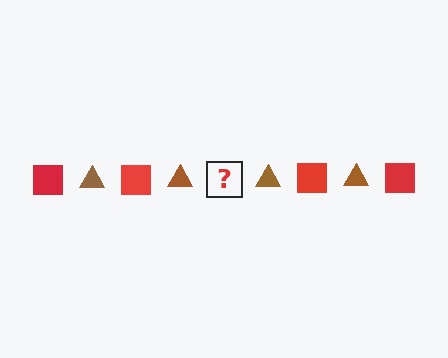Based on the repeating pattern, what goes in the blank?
The blank should be a red square.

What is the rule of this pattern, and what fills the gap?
The rule is that the pattern alternates between red square and brown triangle. The gap should be filled with a red square.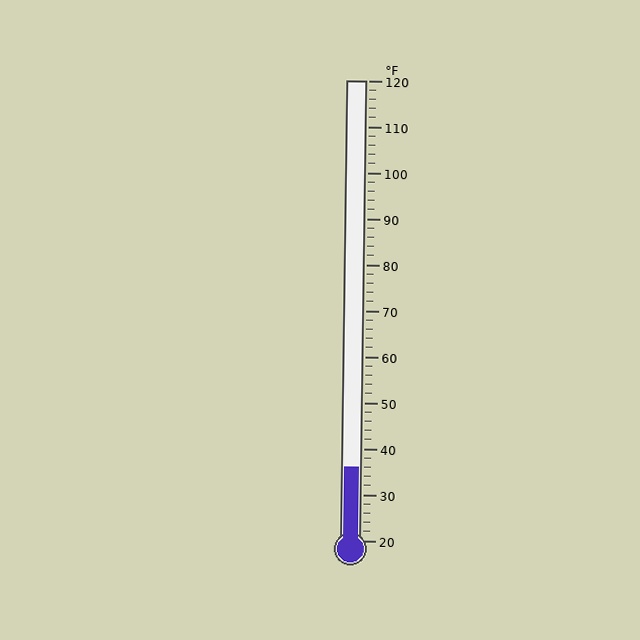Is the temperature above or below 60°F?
The temperature is below 60°F.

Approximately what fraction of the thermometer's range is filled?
The thermometer is filled to approximately 15% of its range.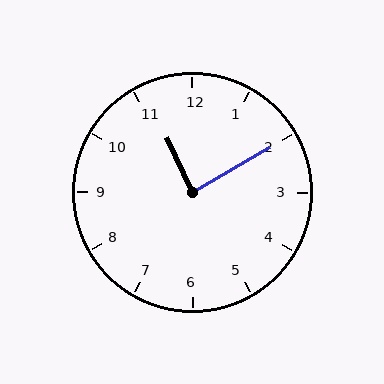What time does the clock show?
11:10.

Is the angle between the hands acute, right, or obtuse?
It is right.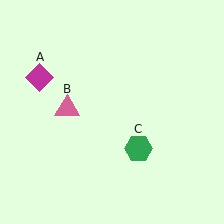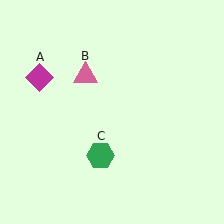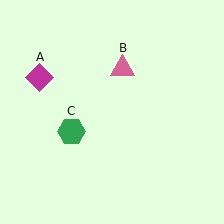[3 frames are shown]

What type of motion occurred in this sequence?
The pink triangle (object B), green hexagon (object C) rotated clockwise around the center of the scene.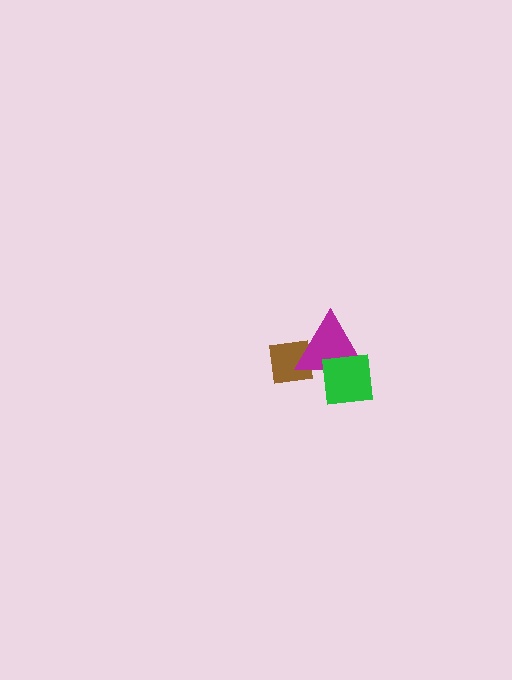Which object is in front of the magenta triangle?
The green square is in front of the magenta triangle.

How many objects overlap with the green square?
1 object overlaps with the green square.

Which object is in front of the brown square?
The magenta triangle is in front of the brown square.